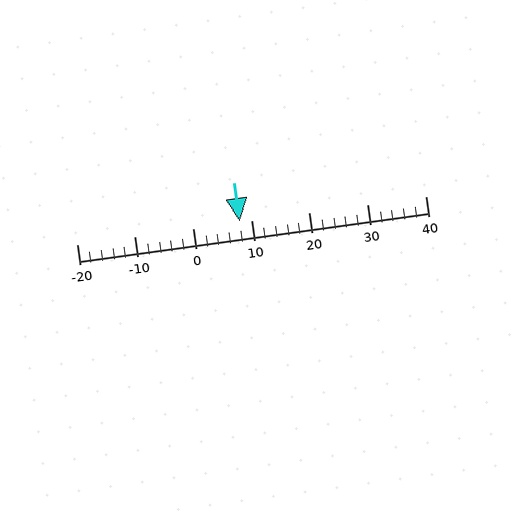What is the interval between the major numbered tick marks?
The major tick marks are spaced 10 units apart.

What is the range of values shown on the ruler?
The ruler shows values from -20 to 40.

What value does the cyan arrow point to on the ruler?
The cyan arrow points to approximately 8.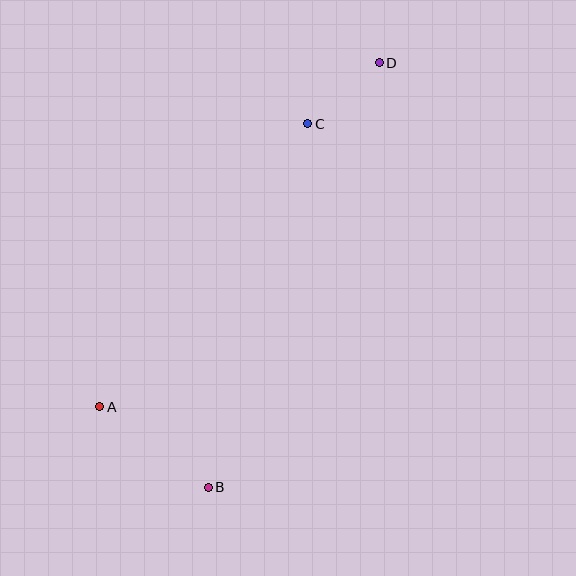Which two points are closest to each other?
Points C and D are closest to each other.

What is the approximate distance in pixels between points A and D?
The distance between A and D is approximately 443 pixels.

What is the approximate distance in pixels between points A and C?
The distance between A and C is approximately 351 pixels.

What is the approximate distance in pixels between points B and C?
The distance between B and C is approximately 377 pixels.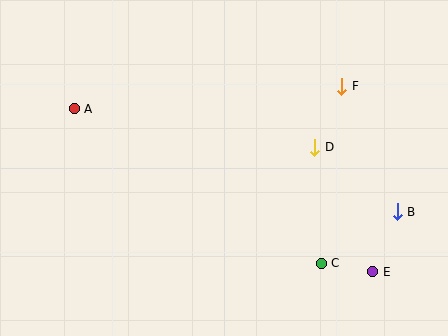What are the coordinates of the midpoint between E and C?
The midpoint between E and C is at (347, 267).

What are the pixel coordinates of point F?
Point F is at (342, 86).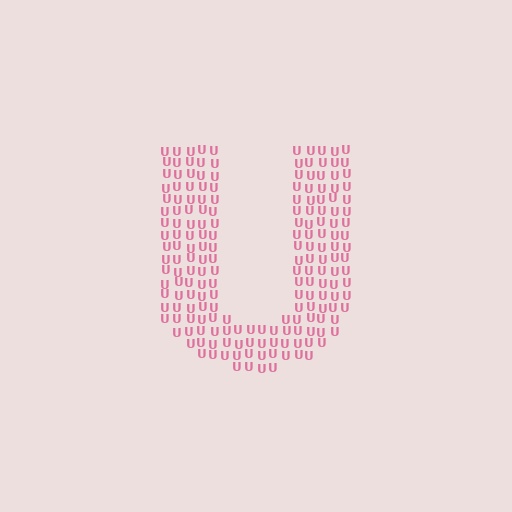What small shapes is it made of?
It is made of small letter U's.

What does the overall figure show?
The overall figure shows the letter U.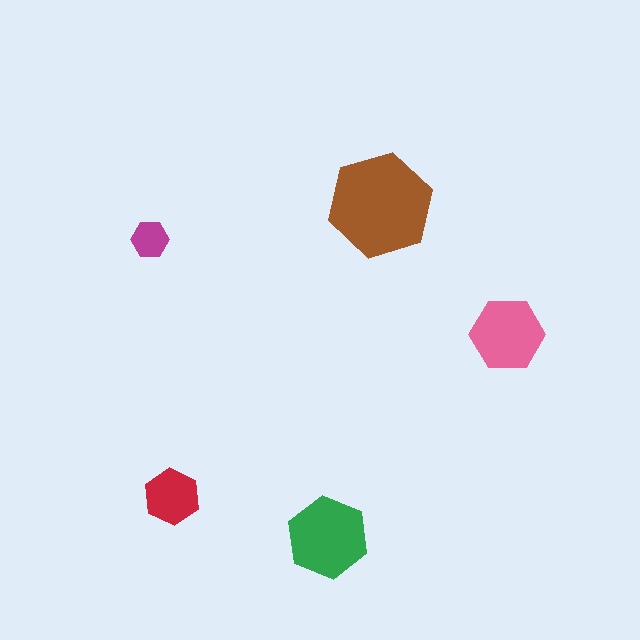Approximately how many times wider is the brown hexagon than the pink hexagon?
About 1.5 times wider.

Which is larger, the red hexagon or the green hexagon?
The green one.